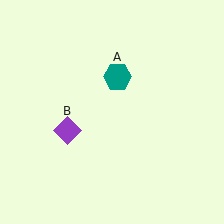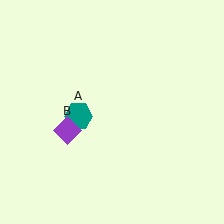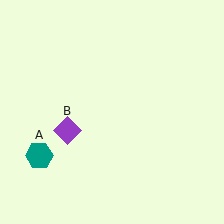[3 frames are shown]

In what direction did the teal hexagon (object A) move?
The teal hexagon (object A) moved down and to the left.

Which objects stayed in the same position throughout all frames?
Purple diamond (object B) remained stationary.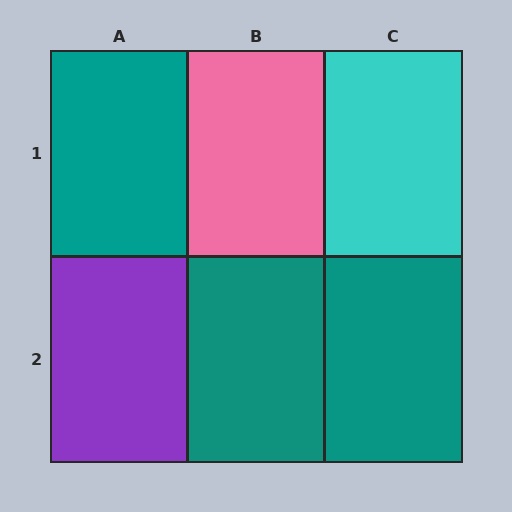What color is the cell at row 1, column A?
Teal.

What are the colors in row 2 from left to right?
Purple, teal, teal.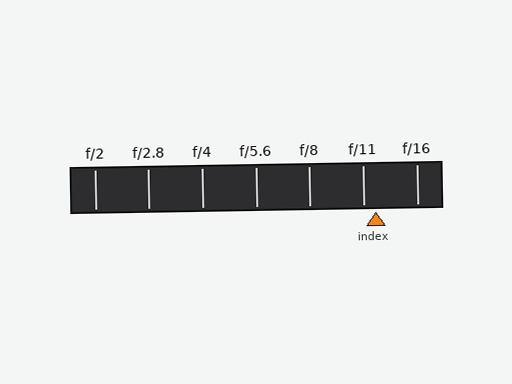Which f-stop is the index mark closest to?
The index mark is closest to f/11.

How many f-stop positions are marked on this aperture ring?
There are 7 f-stop positions marked.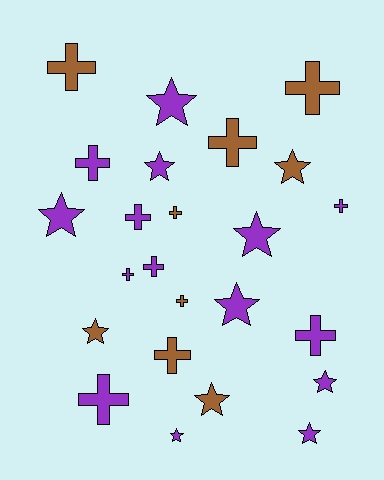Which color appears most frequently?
Purple, with 15 objects.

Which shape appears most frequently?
Cross, with 13 objects.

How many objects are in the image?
There are 24 objects.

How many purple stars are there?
There are 8 purple stars.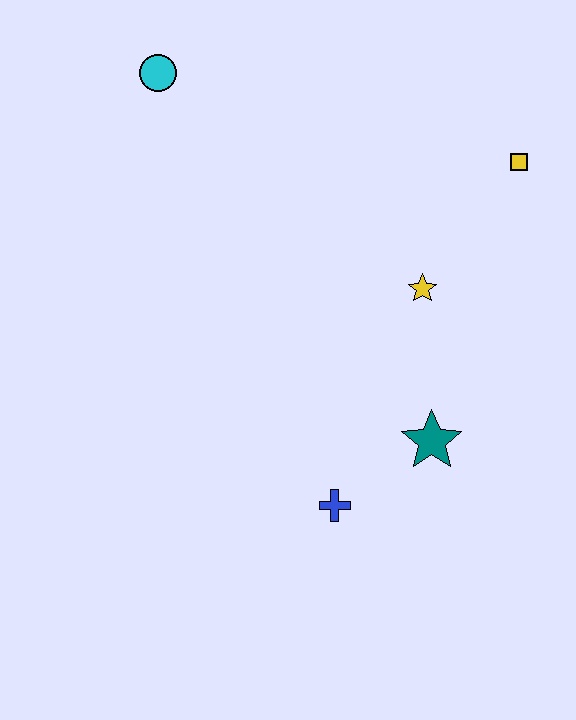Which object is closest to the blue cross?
The teal star is closest to the blue cross.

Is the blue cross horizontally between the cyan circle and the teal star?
Yes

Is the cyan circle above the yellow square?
Yes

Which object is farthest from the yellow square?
The blue cross is farthest from the yellow square.